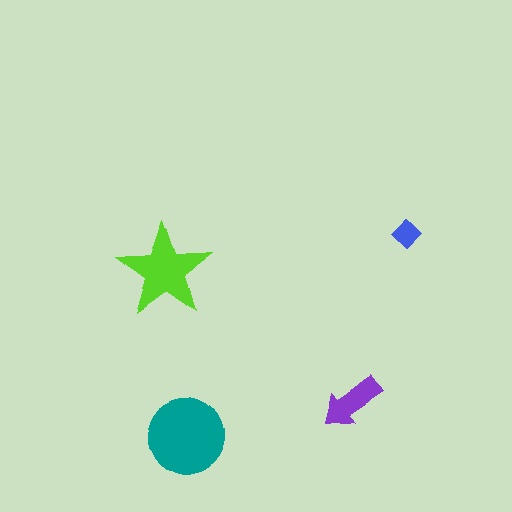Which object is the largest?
The teal circle.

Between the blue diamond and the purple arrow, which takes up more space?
The purple arrow.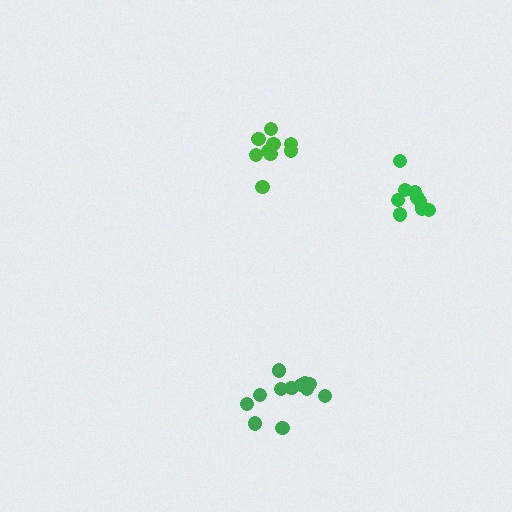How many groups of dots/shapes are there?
There are 3 groups.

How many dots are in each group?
Group 1: 9 dots, Group 2: 12 dots, Group 3: 9 dots (30 total).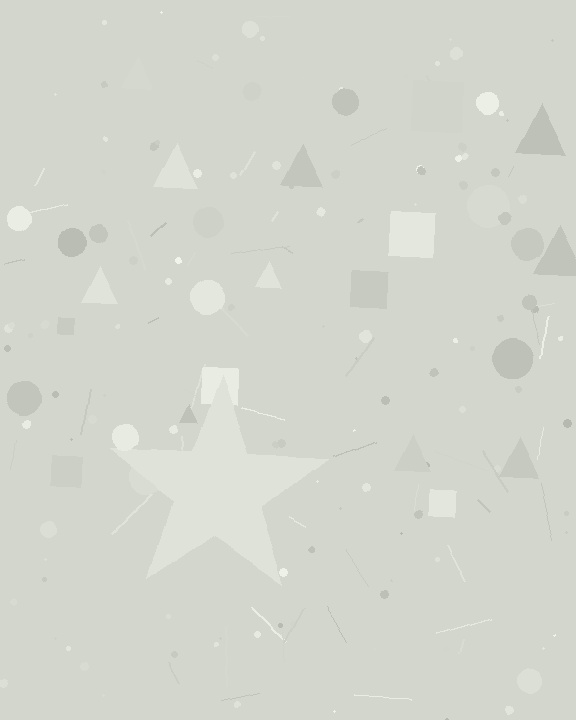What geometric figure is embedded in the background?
A star is embedded in the background.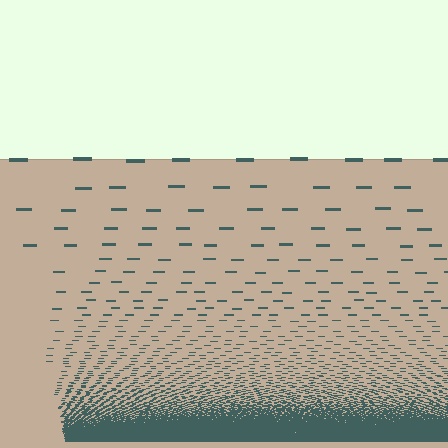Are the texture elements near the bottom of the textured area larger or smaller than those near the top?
Smaller. The gradient is inverted — elements near the bottom are smaller and denser.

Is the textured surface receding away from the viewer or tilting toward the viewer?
The surface appears to tilt toward the viewer. Texture elements get larger and sparser toward the top.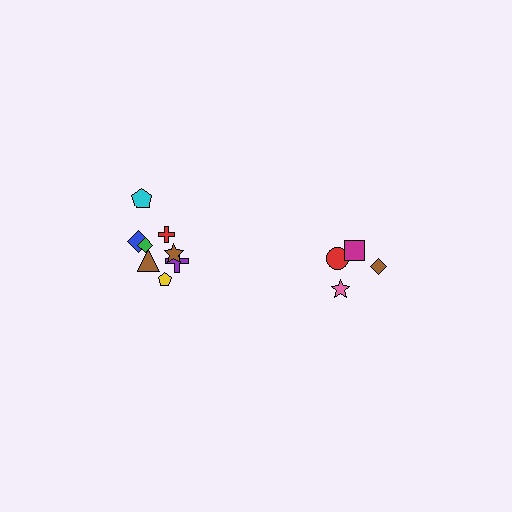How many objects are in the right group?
There are 4 objects.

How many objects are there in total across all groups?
There are 12 objects.